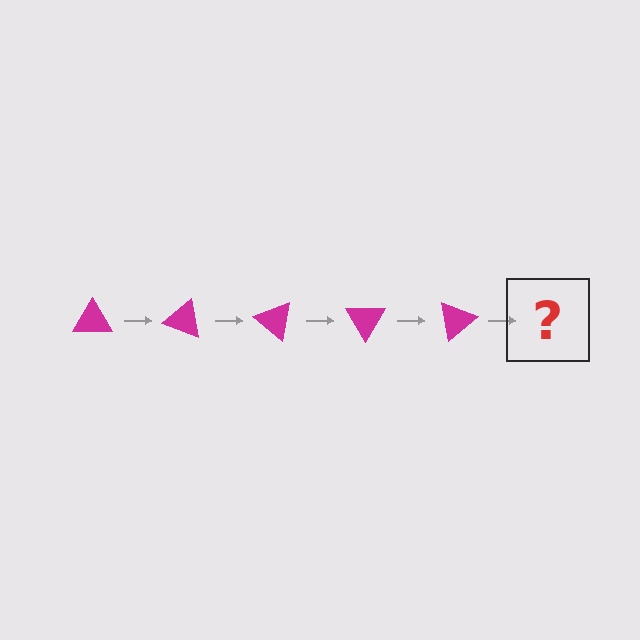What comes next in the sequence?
The next element should be a magenta triangle rotated 100 degrees.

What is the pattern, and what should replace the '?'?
The pattern is that the triangle rotates 20 degrees each step. The '?' should be a magenta triangle rotated 100 degrees.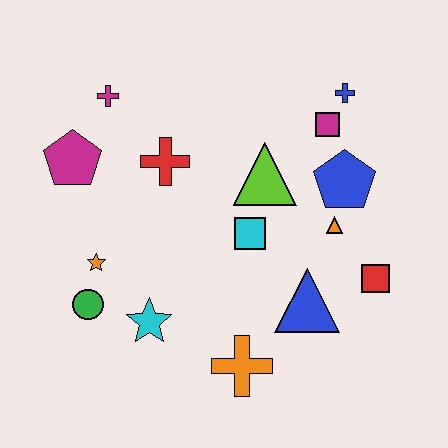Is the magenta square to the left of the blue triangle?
No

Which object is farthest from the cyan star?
The blue cross is farthest from the cyan star.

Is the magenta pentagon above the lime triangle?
Yes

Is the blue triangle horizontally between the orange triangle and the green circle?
Yes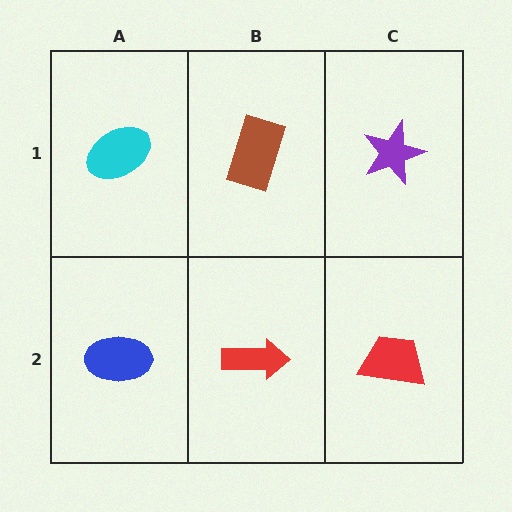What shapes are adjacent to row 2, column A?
A cyan ellipse (row 1, column A), a red arrow (row 2, column B).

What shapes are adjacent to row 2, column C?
A purple star (row 1, column C), a red arrow (row 2, column B).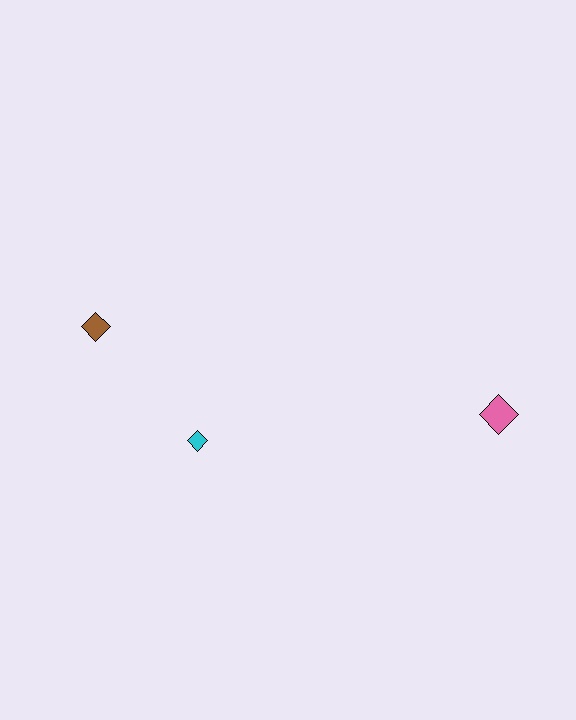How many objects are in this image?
There are 3 objects.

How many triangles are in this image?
There are no triangles.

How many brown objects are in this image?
There is 1 brown object.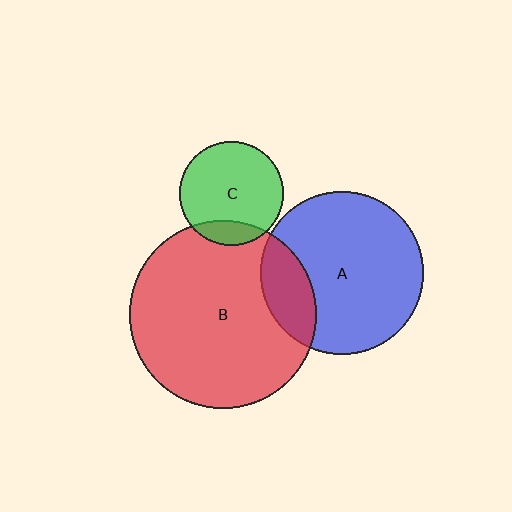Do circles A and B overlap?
Yes.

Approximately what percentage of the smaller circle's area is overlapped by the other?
Approximately 20%.